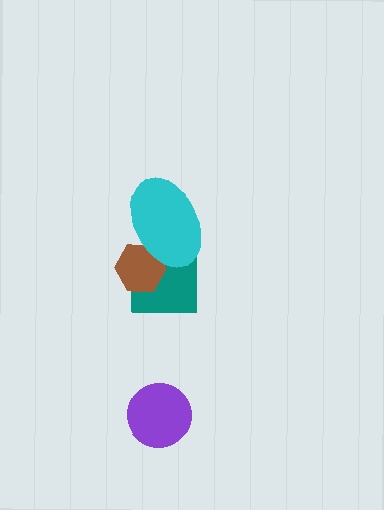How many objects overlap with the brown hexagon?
2 objects overlap with the brown hexagon.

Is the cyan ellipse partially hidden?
No, no other shape covers it.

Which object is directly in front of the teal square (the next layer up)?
The brown hexagon is directly in front of the teal square.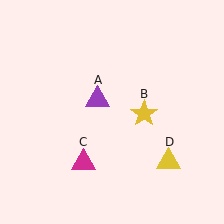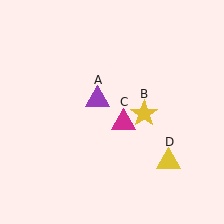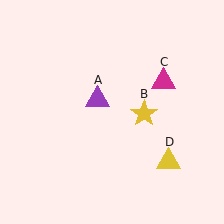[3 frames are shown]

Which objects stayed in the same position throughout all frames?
Purple triangle (object A) and yellow star (object B) and yellow triangle (object D) remained stationary.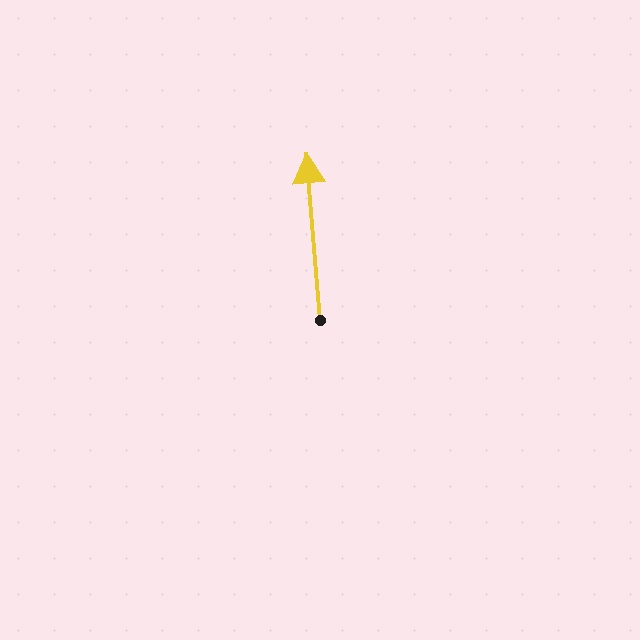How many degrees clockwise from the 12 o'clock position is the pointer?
Approximately 355 degrees.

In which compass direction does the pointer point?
North.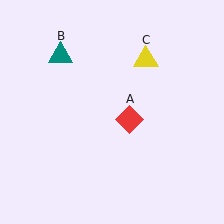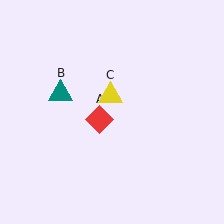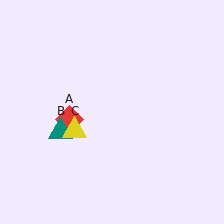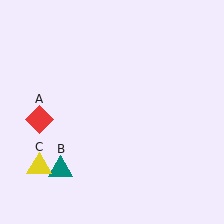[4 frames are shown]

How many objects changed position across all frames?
3 objects changed position: red diamond (object A), teal triangle (object B), yellow triangle (object C).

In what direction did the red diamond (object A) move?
The red diamond (object A) moved left.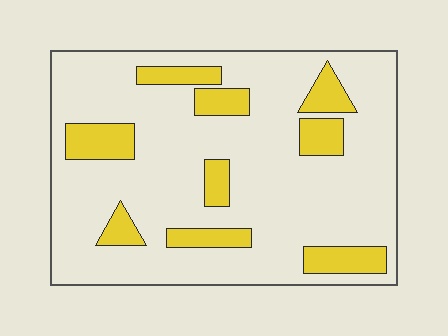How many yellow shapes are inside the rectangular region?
9.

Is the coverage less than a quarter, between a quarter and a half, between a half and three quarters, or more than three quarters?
Less than a quarter.